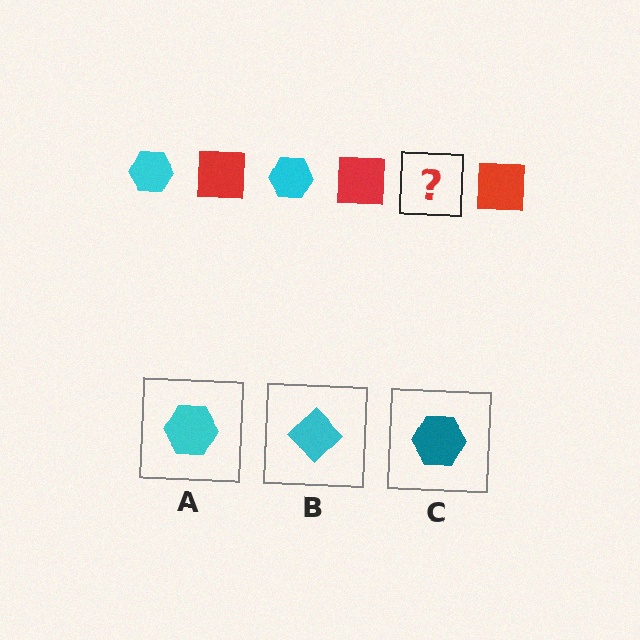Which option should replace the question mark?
Option A.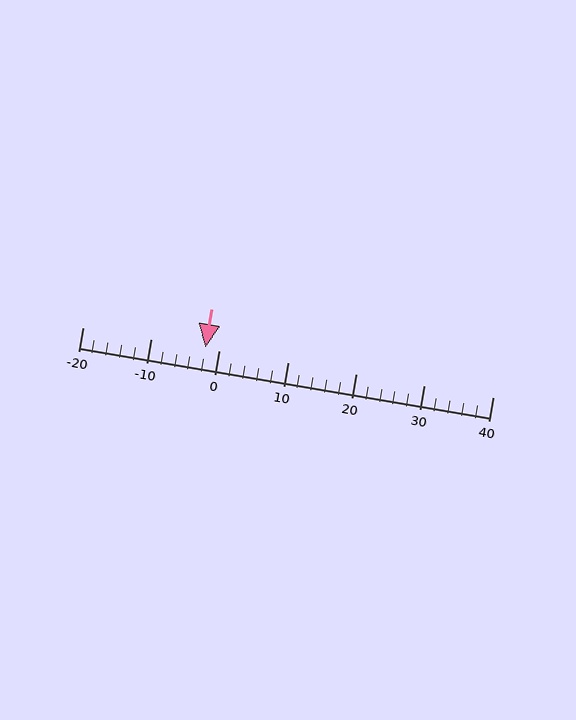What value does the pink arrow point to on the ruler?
The pink arrow points to approximately -2.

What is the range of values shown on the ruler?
The ruler shows values from -20 to 40.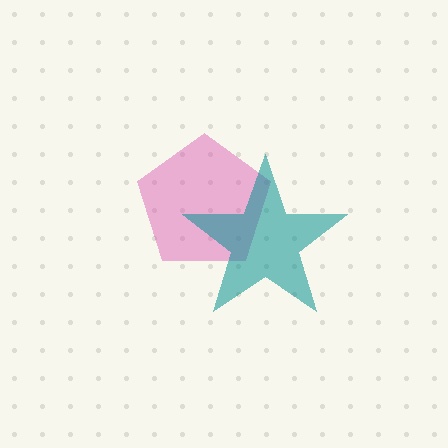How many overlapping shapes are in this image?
There are 2 overlapping shapes in the image.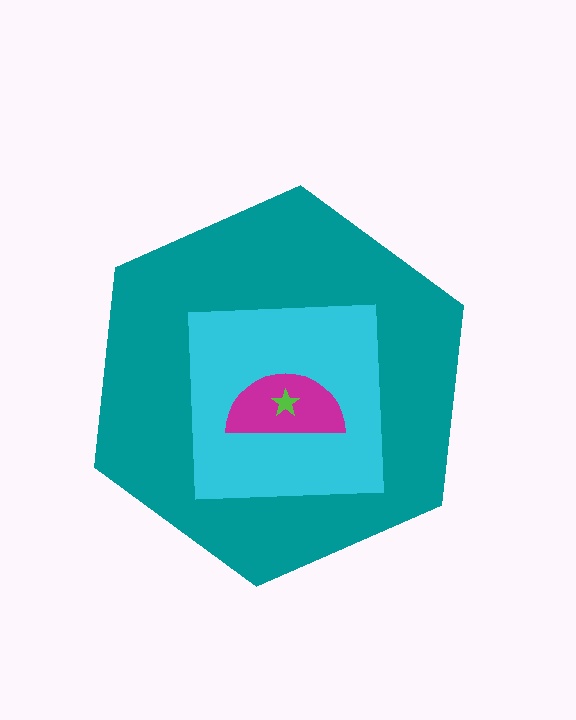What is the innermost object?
The lime star.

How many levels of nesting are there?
4.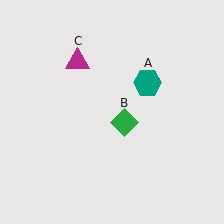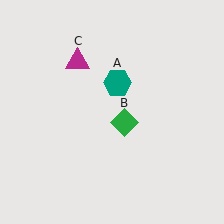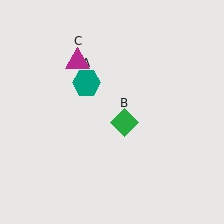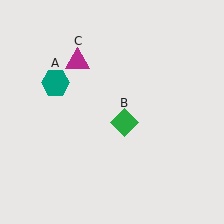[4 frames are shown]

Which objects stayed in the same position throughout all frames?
Green diamond (object B) and magenta triangle (object C) remained stationary.